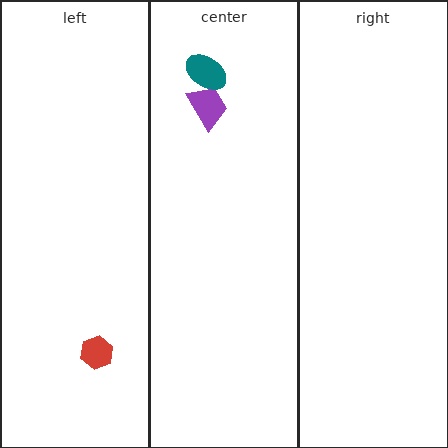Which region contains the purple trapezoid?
The center region.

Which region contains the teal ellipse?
The center region.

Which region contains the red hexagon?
The left region.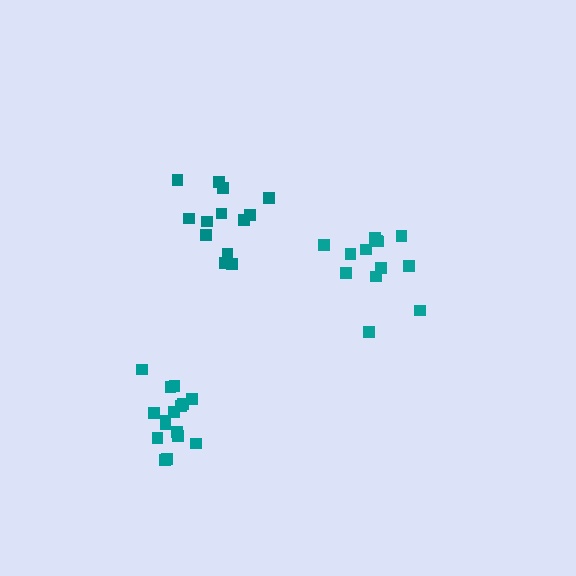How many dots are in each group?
Group 1: 13 dots, Group 2: 16 dots, Group 3: 13 dots (42 total).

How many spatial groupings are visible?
There are 3 spatial groupings.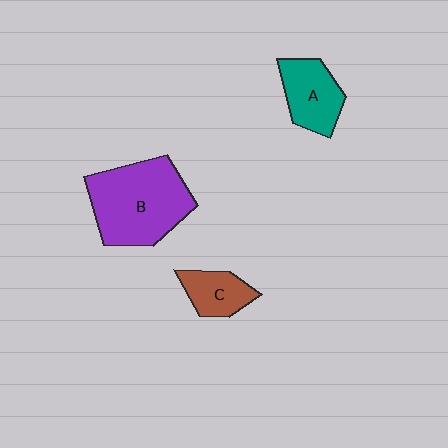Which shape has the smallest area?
Shape C (brown).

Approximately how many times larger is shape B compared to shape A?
Approximately 1.9 times.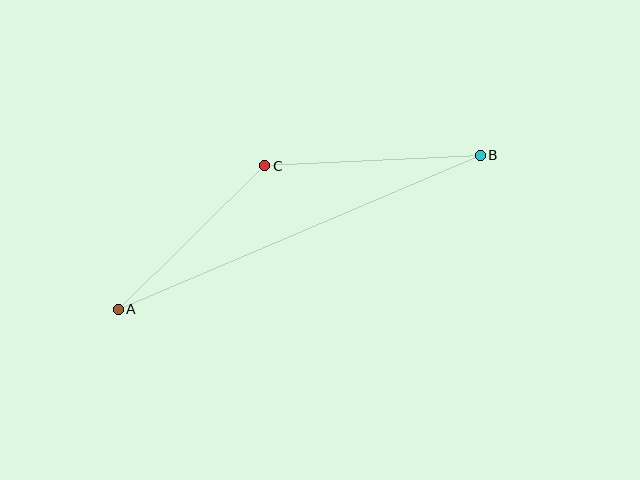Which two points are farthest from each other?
Points A and B are farthest from each other.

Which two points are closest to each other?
Points A and C are closest to each other.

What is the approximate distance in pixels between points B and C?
The distance between B and C is approximately 216 pixels.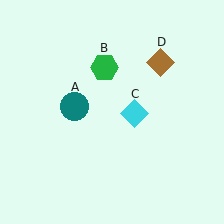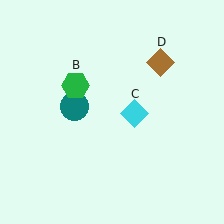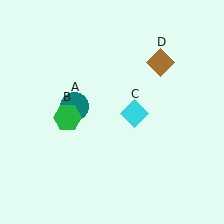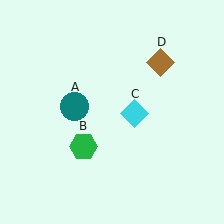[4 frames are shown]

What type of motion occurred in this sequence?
The green hexagon (object B) rotated counterclockwise around the center of the scene.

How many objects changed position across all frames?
1 object changed position: green hexagon (object B).